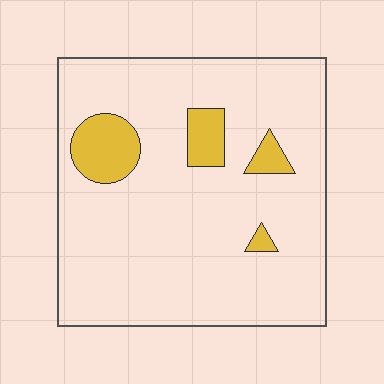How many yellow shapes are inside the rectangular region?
4.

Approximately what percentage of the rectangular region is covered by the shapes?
Approximately 10%.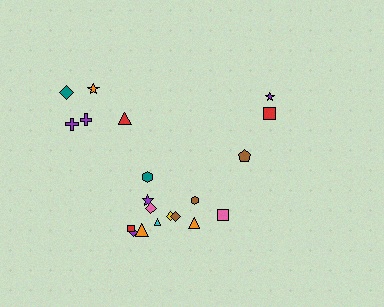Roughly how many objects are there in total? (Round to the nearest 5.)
Roughly 20 objects in total.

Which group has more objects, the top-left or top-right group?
The top-left group.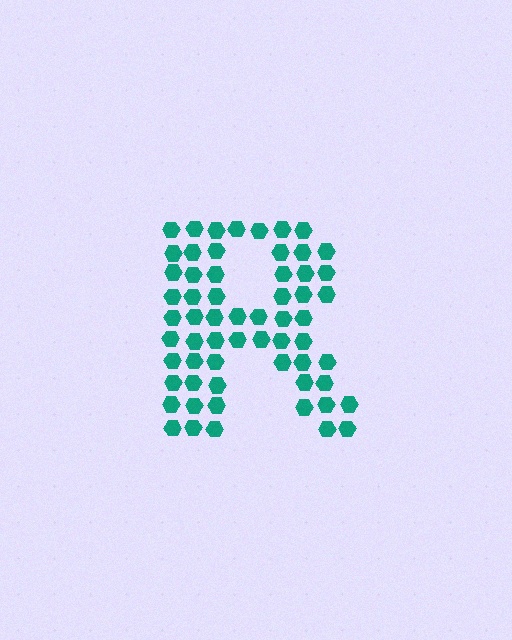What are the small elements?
The small elements are hexagons.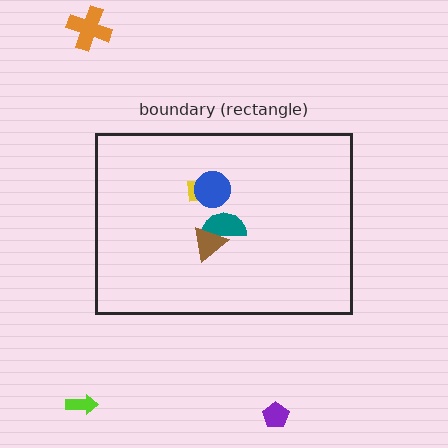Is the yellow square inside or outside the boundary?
Inside.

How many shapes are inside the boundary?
4 inside, 3 outside.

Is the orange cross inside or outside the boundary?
Outside.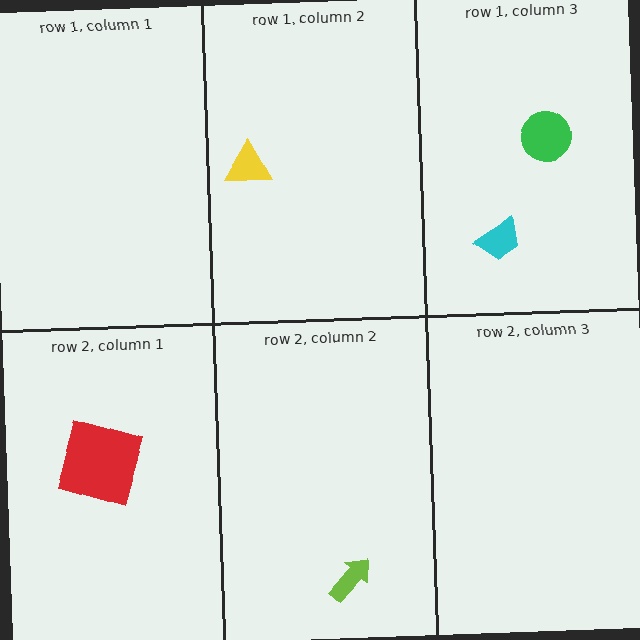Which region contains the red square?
The row 2, column 1 region.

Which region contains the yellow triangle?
The row 1, column 2 region.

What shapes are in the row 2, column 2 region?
The lime arrow.